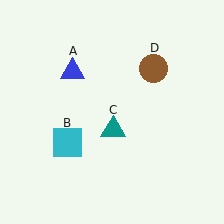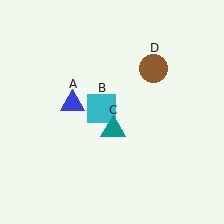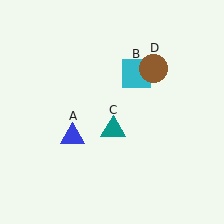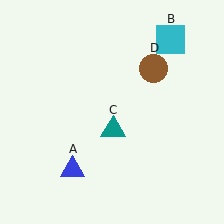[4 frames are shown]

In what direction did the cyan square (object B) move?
The cyan square (object B) moved up and to the right.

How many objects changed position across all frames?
2 objects changed position: blue triangle (object A), cyan square (object B).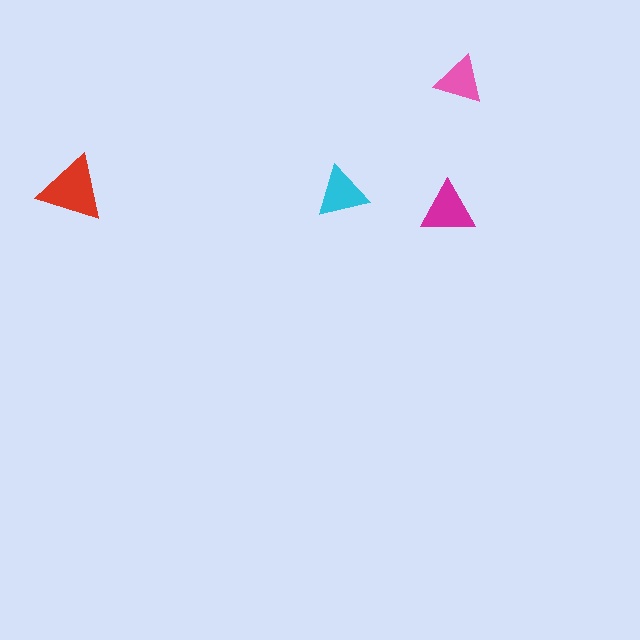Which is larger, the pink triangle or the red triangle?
The red one.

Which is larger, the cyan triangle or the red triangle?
The red one.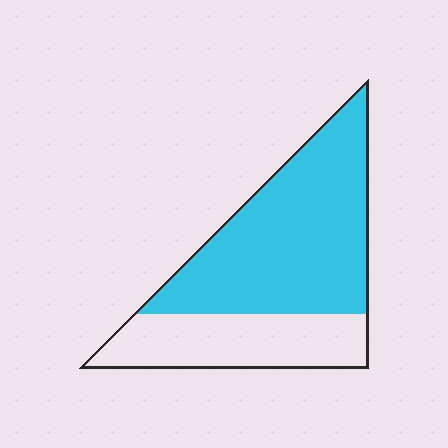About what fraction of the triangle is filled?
About two thirds (2/3).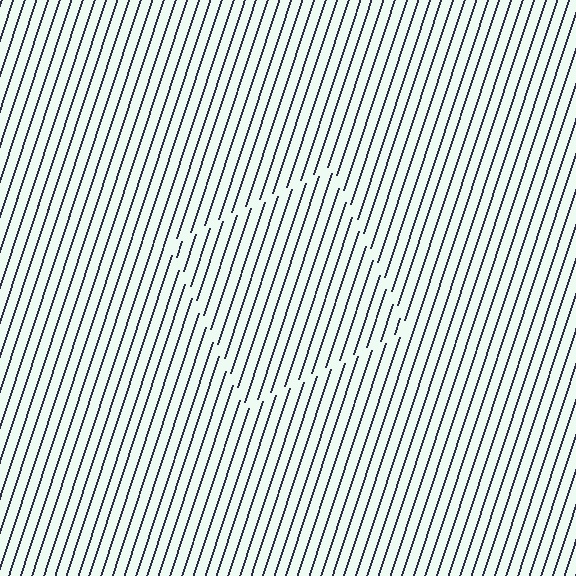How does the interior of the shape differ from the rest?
The interior of the shape contains the same grating, shifted by half a period — the contour is defined by the phase discontinuity where line-ends from the inner and outer gratings abut.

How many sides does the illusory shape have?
4 sides — the line-ends trace a square.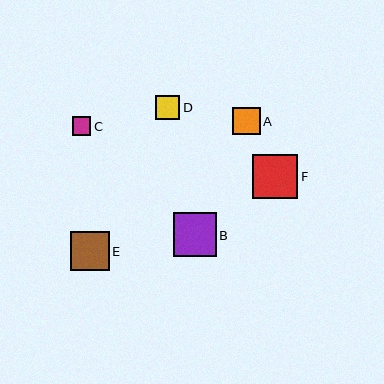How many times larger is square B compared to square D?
Square B is approximately 1.8 times the size of square D.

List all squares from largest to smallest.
From largest to smallest: F, B, E, A, D, C.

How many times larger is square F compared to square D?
Square F is approximately 1.9 times the size of square D.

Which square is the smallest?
Square C is the smallest with a size of approximately 19 pixels.